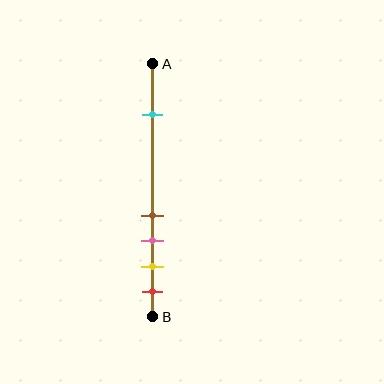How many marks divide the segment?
There are 5 marks dividing the segment.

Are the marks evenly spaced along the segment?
No, the marks are not evenly spaced.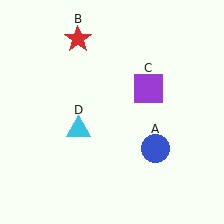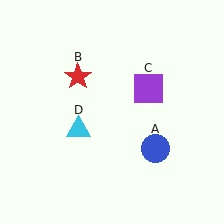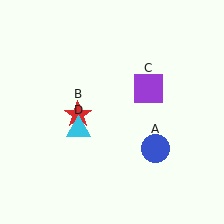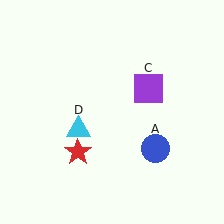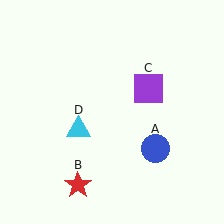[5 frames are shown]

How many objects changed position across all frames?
1 object changed position: red star (object B).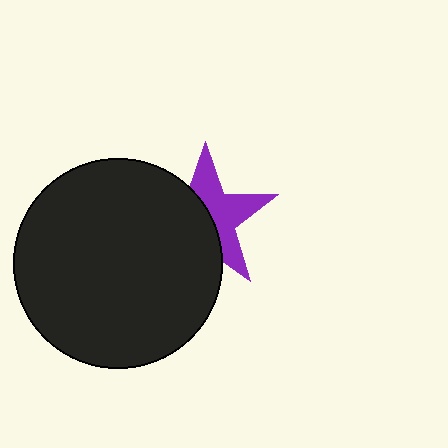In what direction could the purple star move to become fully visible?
The purple star could move right. That would shift it out from behind the black circle entirely.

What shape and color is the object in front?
The object in front is a black circle.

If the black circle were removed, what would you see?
You would see the complete purple star.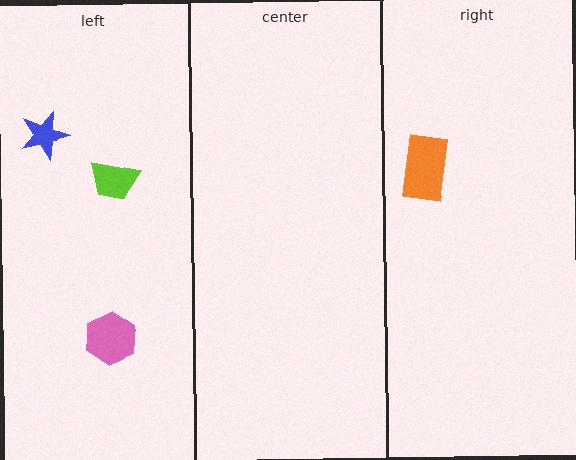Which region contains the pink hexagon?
The left region.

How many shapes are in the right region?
1.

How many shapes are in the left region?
3.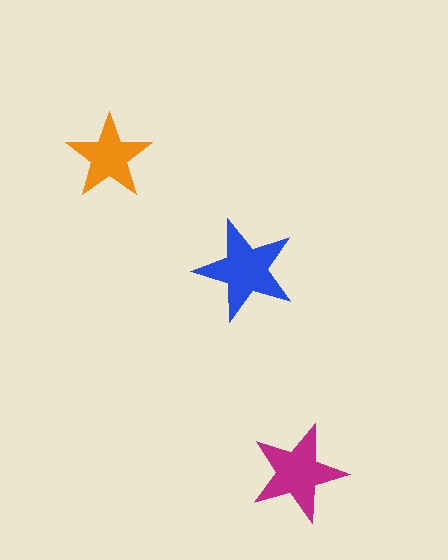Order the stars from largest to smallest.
the blue one, the magenta one, the orange one.